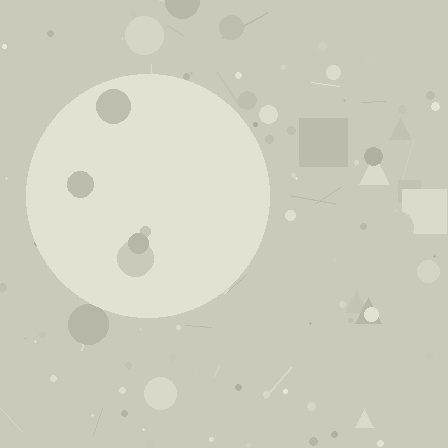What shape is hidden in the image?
A circle is hidden in the image.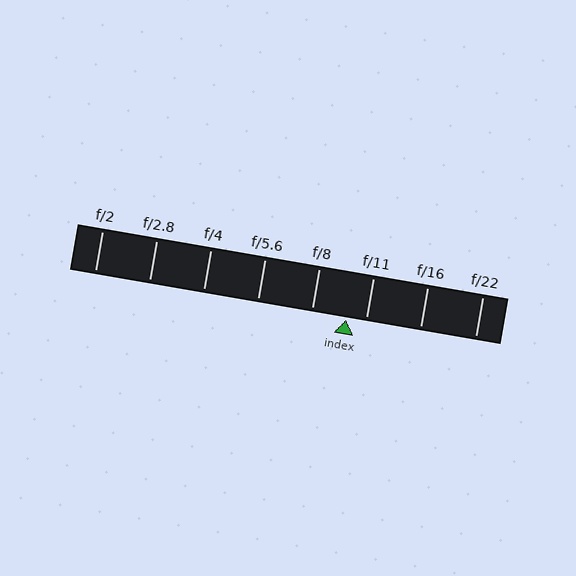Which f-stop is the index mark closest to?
The index mark is closest to f/11.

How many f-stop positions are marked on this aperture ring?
There are 8 f-stop positions marked.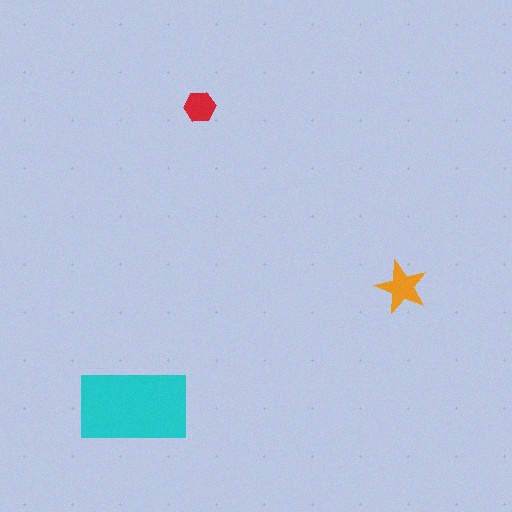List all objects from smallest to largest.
The red hexagon, the orange star, the cyan rectangle.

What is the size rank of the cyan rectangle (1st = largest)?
1st.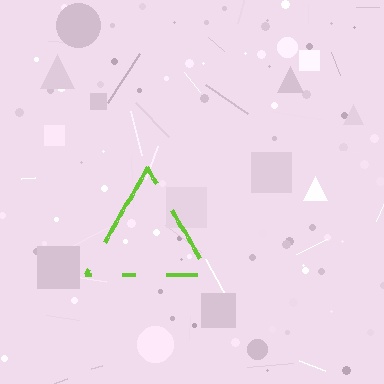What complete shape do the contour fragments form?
The contour fragments form a triangle.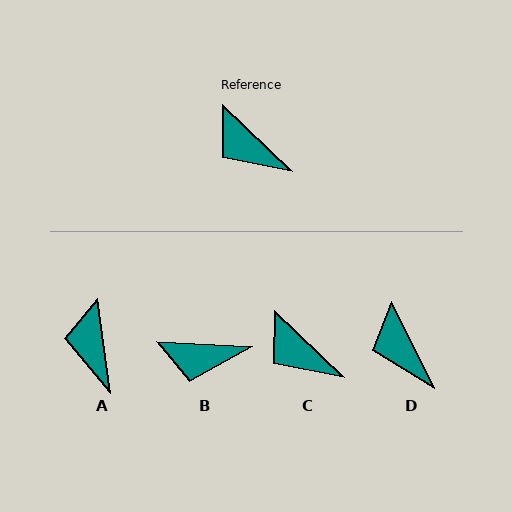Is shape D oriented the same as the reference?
No, it is off by about 20 degrees.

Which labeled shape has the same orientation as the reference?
C.